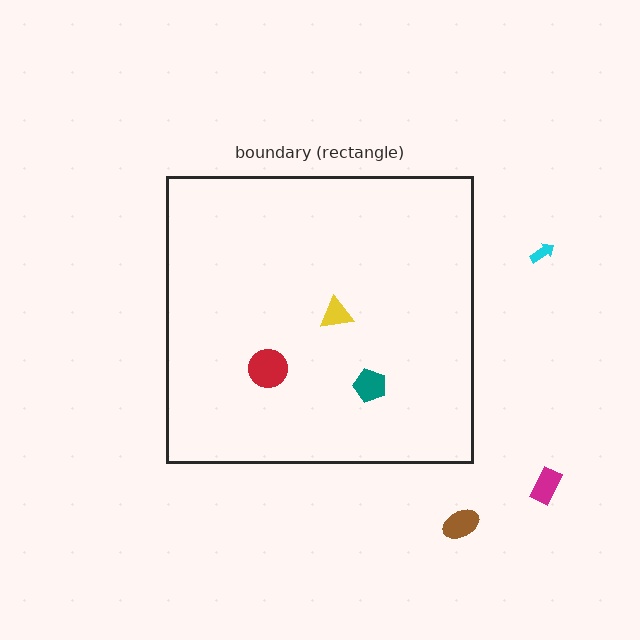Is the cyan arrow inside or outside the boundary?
Outside.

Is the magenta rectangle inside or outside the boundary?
Outside.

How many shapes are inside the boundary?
3 inside, 3 outside.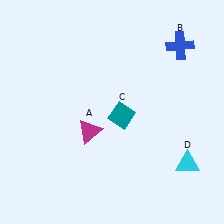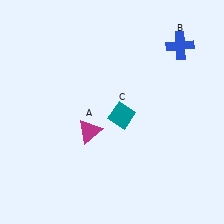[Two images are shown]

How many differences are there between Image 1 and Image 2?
There is 1 difference between the two images.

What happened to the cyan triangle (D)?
The cyan triangle (D) was removed in Image 2. It was in the bottom-right area of Image 1.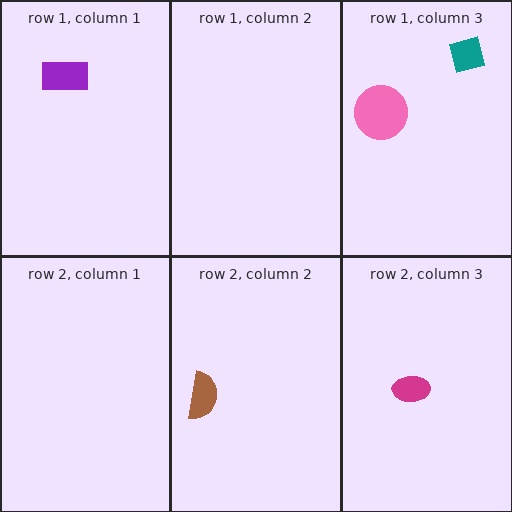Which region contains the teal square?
The row 1, column 3 region.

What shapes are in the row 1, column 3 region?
The teal square, the pink circle.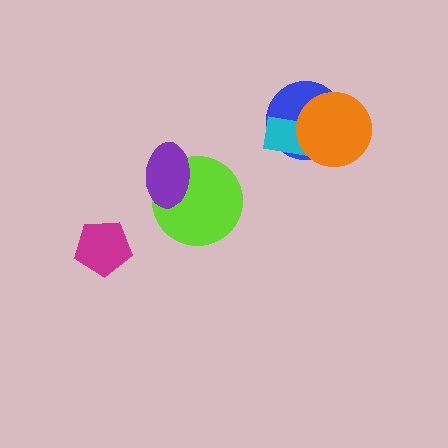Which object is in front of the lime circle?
The purple ellipse is in front of the lime circle.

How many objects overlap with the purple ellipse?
1 object overlaps with the purple ellipse.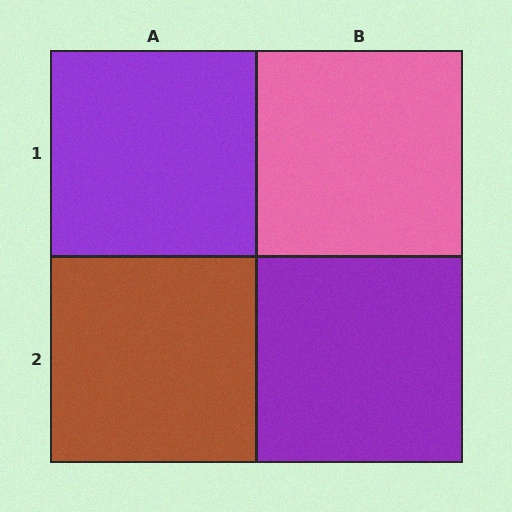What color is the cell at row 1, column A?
Purple.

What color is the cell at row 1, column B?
Pink.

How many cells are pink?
1 cell is pink.